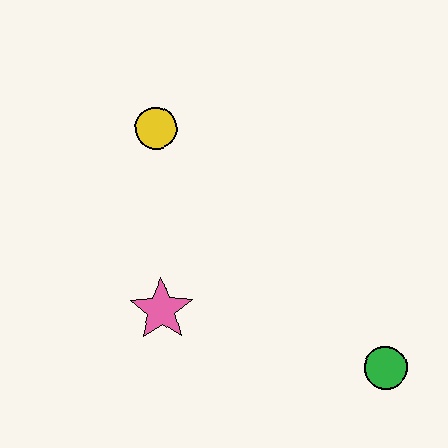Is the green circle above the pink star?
No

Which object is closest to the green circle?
The pink star is closest to the green circle.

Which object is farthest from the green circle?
The yellow circle is farthest from the green circle.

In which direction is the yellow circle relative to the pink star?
The yellow circle is above the pink star.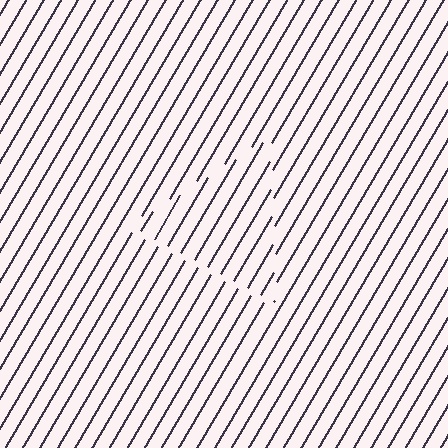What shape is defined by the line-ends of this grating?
An illusory triangle. The interior of the shape contains the same grating, shifted by half a period — the contour is defined by the phase discontinuity where line-ends from the inner and outer gratings abut.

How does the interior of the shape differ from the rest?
The interior of the shape contains the same grating, shifted by half a period — the contour is defined by the phase discontinuity where line-ends from the inner and outer gratings abut.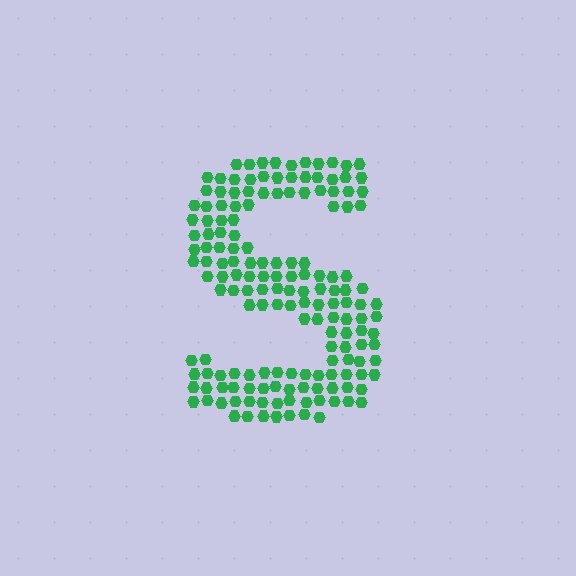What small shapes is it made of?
It is made of small hexagons.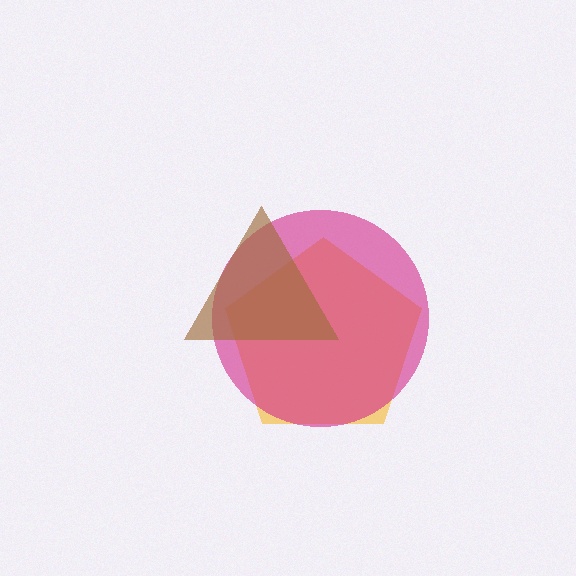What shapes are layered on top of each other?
The layered shapes are: a yellow pentagon, a magenta circle, a brown triangle.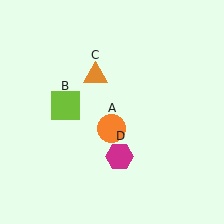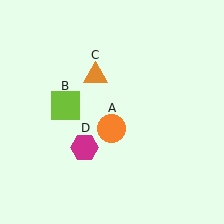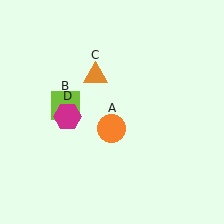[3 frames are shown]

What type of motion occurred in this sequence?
The magenta hexagon (object D) rotated clockwise around the center of the scene.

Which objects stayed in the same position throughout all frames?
Orange circle (object A) and lime square (object B) and orange triangle (object C) remained stationary.